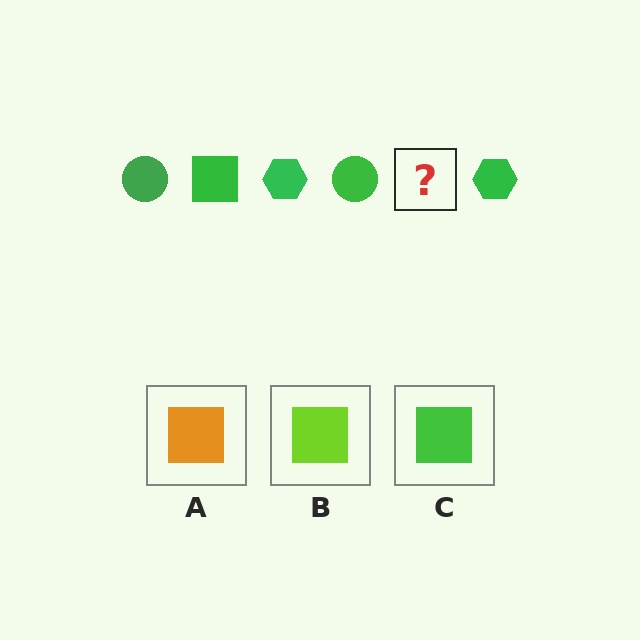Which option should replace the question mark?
Option C.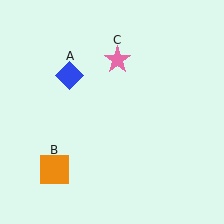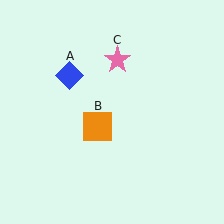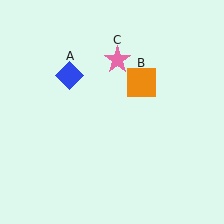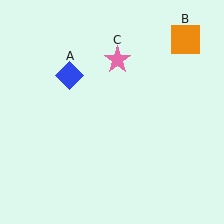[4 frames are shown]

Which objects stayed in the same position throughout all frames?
Blue diamond (object A) and pink star (object C) remained stationary.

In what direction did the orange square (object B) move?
The orange square (object B) moved up and to the right.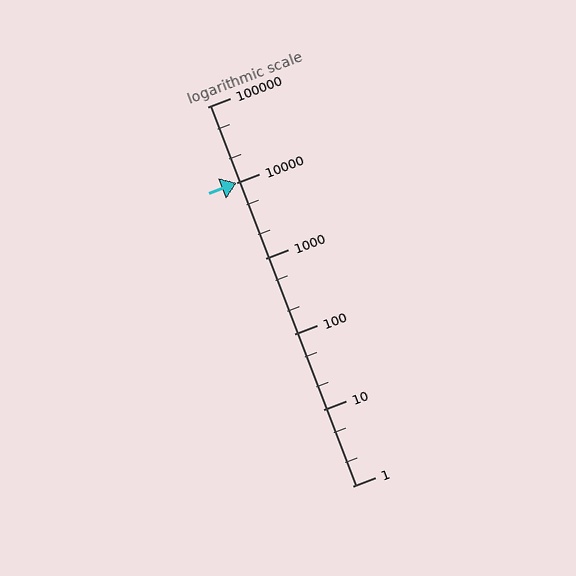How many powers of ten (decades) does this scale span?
The scale spans 5 decades, from 1 to 100000.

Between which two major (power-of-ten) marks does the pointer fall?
The pointer is between 10000 and 100000.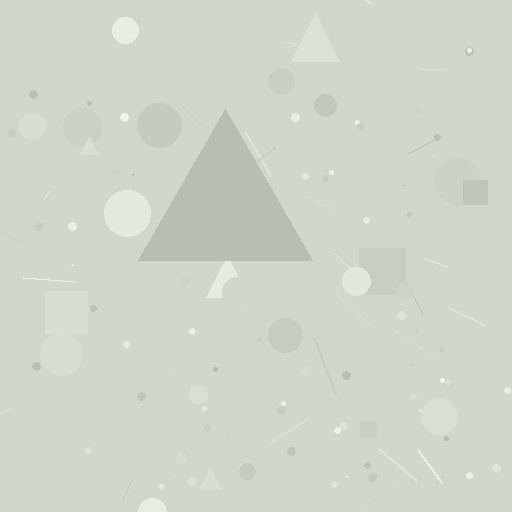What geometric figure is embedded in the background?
A triangle is embedded in the background.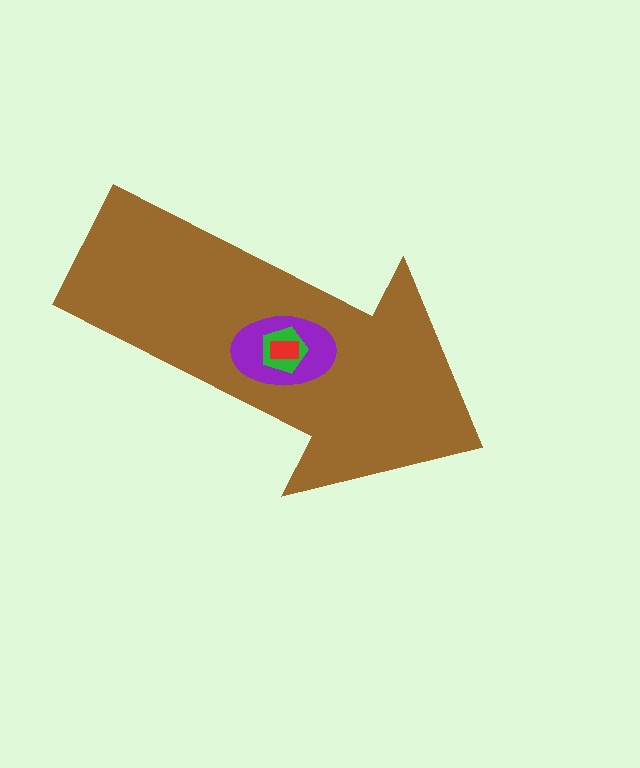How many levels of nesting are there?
4.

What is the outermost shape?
The brown arrow.